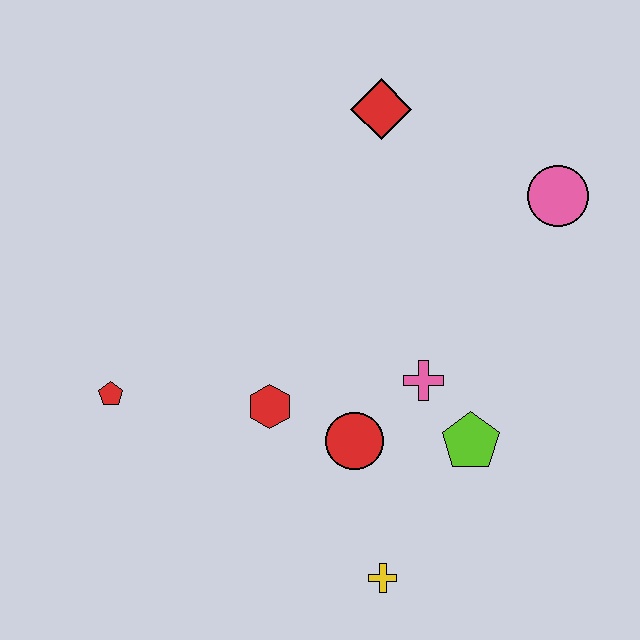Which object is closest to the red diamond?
The pink circle is closest to the red diamond.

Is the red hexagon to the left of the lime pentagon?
Yes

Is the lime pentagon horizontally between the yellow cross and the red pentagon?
No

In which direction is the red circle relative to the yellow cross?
The red circle is above the yellow cross.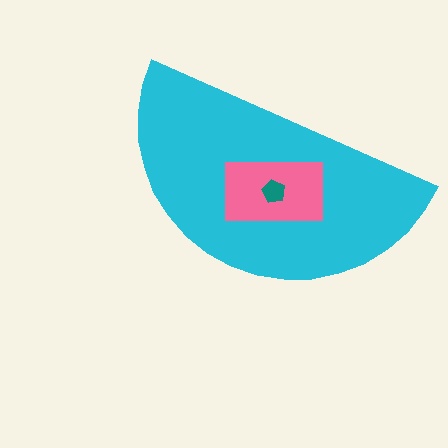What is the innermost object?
The teal pentagon.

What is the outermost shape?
The cyan semicircle.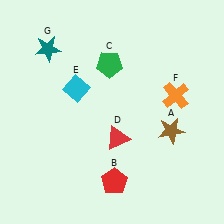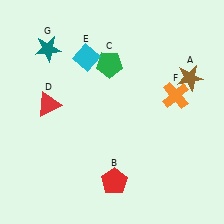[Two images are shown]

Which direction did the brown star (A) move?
The brown star (A) moved up.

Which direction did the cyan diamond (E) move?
The cyan diamond (E) moved up.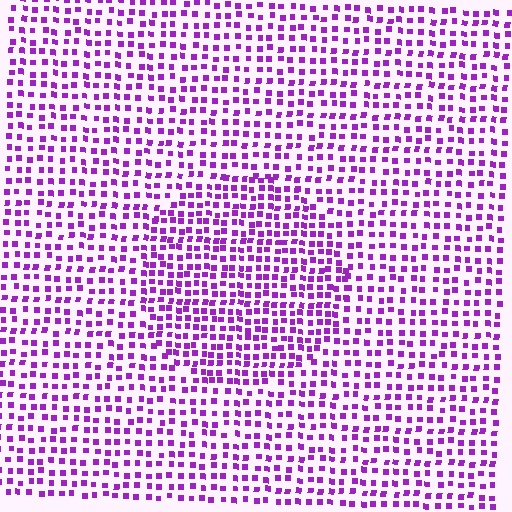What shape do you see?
I see a circle.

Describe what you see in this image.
The image contains small purple elements arranged at two different densities. A circle-shaped region is visible where the elements are more densely packed than the surrounding area.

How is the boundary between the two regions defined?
The boundary is defined by a change in element density (approximately 1.5x ratio). All elements are the same color, size, and shape.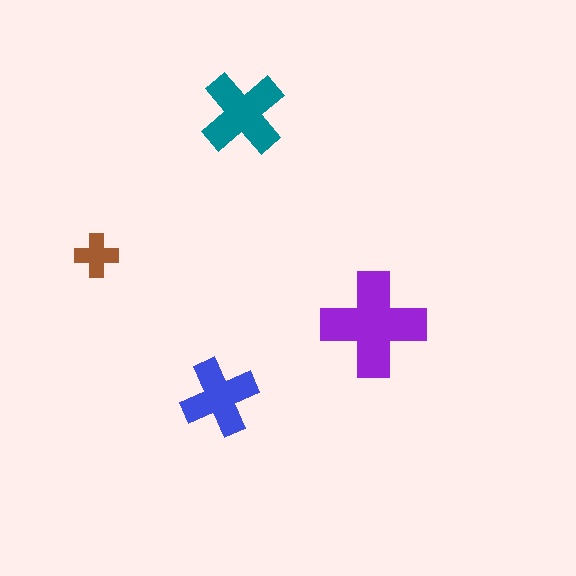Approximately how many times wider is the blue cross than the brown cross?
About 2 times wider.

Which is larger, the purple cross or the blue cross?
The purple one.